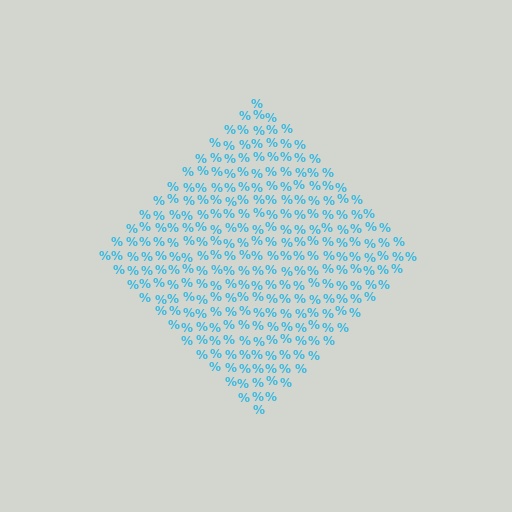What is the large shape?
The large shape is a diamond.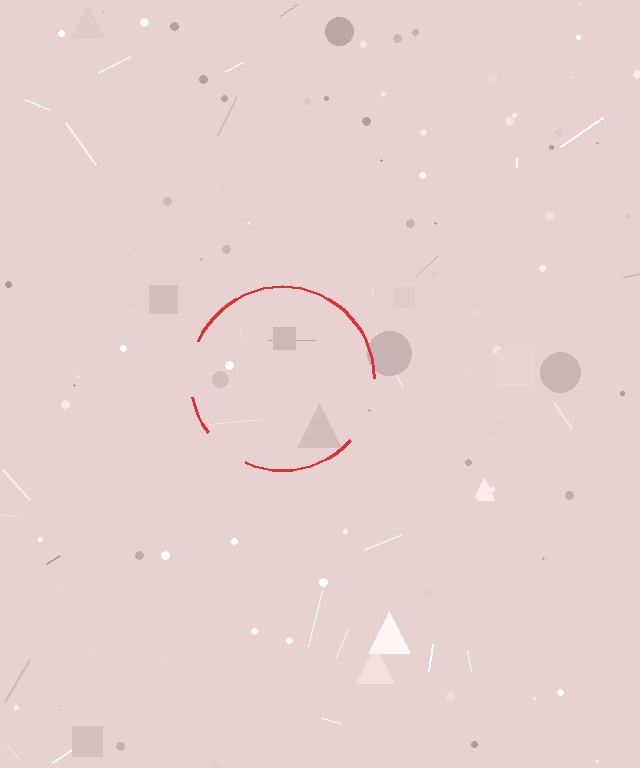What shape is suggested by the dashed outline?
The dashed outline suggests a circle.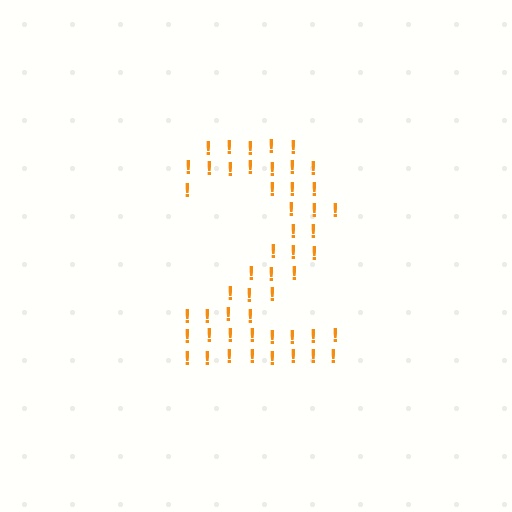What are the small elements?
The small elements are exclamation marks.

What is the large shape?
The large shape is the digit 2.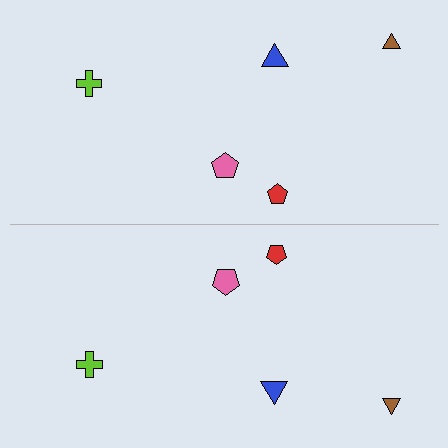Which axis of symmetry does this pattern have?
The pattern has a horizontal axis of symmetry running through the center of the image.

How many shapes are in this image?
There are 10 shapes in this image.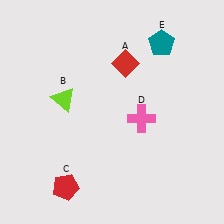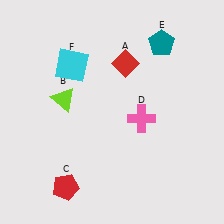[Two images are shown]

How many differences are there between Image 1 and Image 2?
There is 1 difference between the two images.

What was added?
A cyan square (F) was added in Image 2.